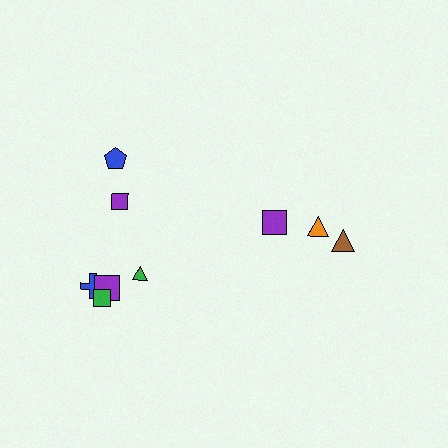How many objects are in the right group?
There are 3 objects.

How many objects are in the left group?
There are 6 objects.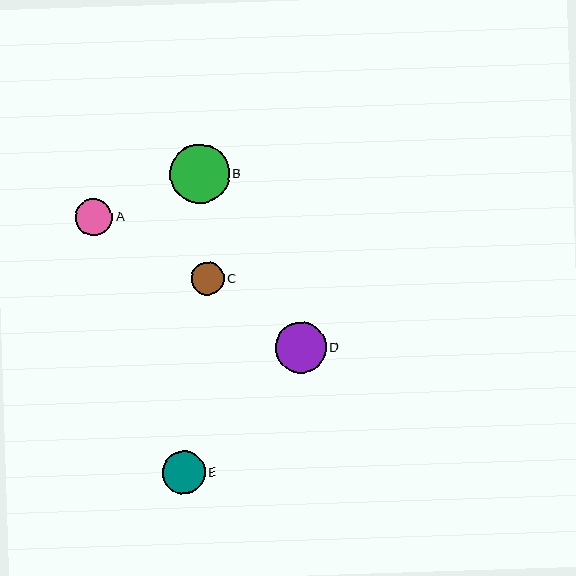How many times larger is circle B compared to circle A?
Circle B is approximately 1.6 times the size of circle A.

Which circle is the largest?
Circle B is the largest with a size of approximately 59 pixels.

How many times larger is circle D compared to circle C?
Circle D is approximately 1.5 times the size of circle C.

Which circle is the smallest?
Circle C is the smallest with a size of approximately 33 pixels.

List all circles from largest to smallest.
From largest to smallest: B, D, E, A, C.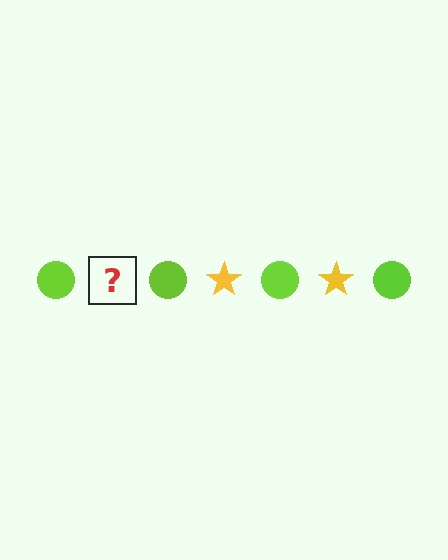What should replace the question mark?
The question mark should be replaced with a yellow star.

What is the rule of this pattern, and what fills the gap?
The rule is that the pattern alternates between lime circle and yellow star. The gap should be filled with a yellow star.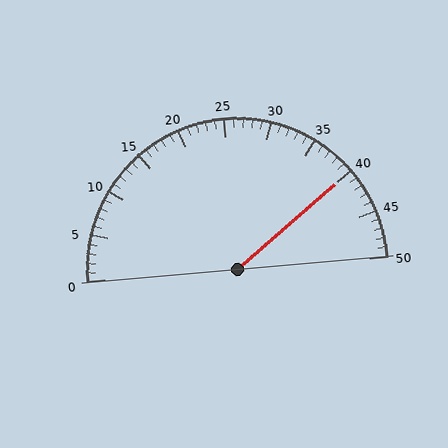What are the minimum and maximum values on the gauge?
The gauge ranges from 0 to 50.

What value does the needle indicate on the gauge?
The needle indicates approximately 40.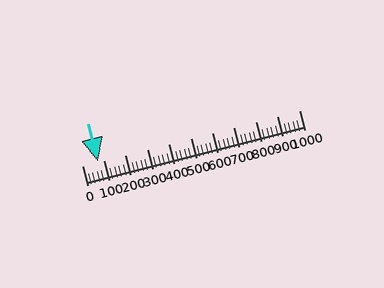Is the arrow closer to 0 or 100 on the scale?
The arrow is closer to 100.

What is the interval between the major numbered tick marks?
The major tick marks are spaced 100 units apart.